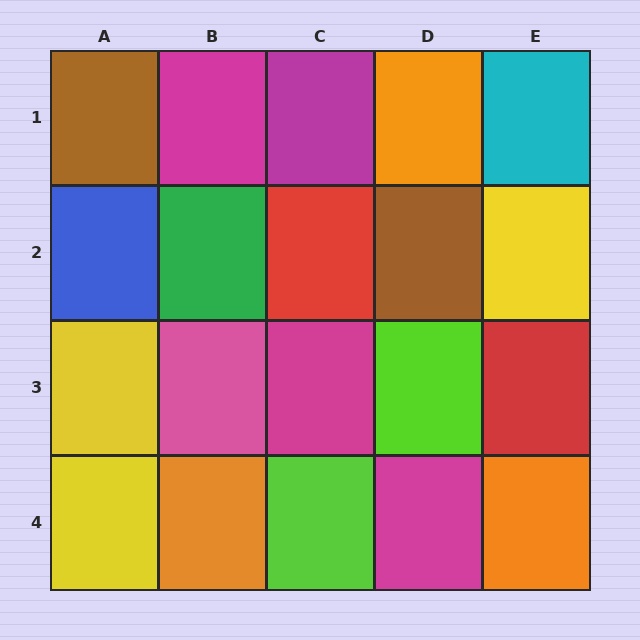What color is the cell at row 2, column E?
Yellow.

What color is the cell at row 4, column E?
Orange.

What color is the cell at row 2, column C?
Red.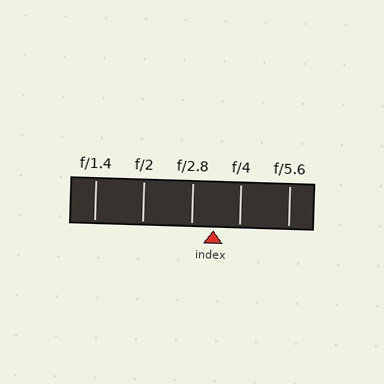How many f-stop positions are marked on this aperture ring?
There are 5 f-stop positions marked.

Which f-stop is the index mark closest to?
The index mark is closest to f/2.8.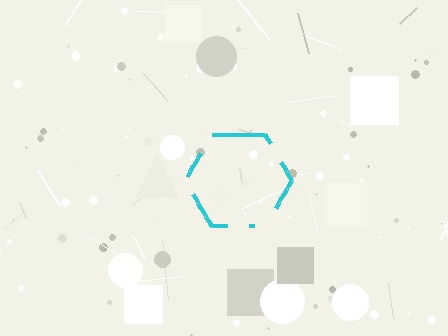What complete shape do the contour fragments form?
The contour fragments form a hexagon.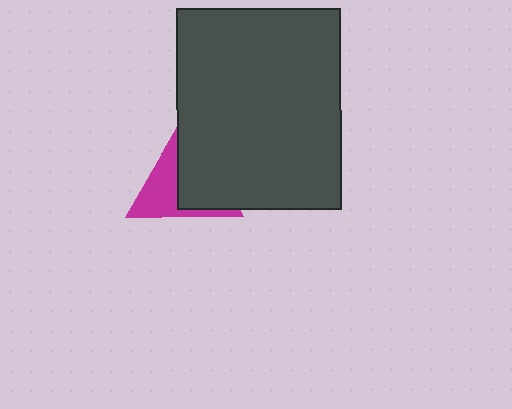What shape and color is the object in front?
The object in front is a dark gray rectangle.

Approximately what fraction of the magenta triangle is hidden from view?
Roughly 53% of the magenta triangle is hidden behind the dark gray rectangle.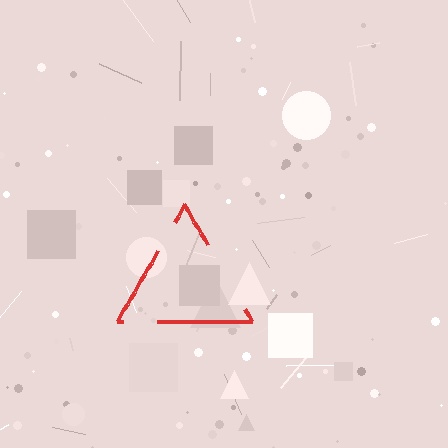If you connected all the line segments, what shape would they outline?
They would outline a triangle.